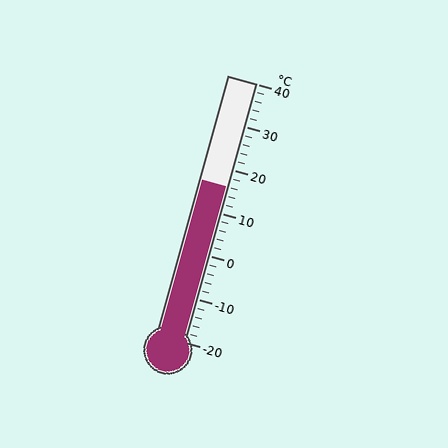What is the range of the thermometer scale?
The thermometer scale ranges from -20°C to 40°C.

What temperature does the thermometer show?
The thermometer shows approximately 16°C.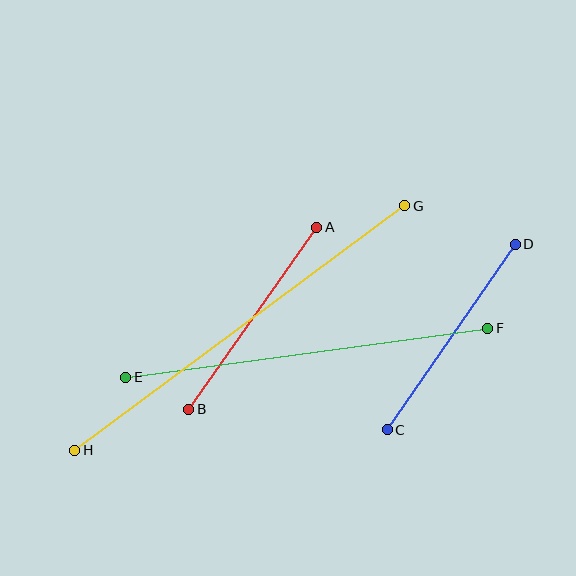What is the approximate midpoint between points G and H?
The midpoint is at approximately (240, 328) pixels.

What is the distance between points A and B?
The distance is approximately 223 pixels.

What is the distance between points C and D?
The distance is approximately 226 pixels.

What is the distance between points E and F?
The distance is approximately 365 pixels.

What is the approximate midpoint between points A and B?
The midpoint is at approximately (253, 318) pixels.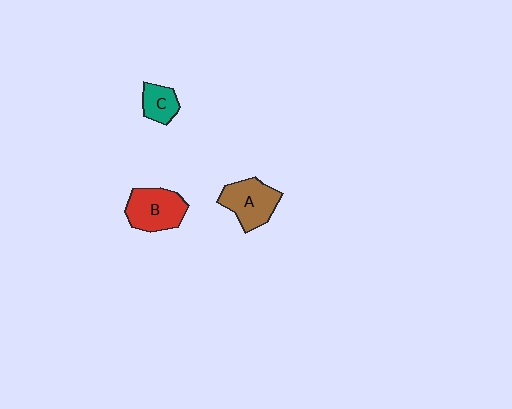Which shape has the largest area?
Shape B (red).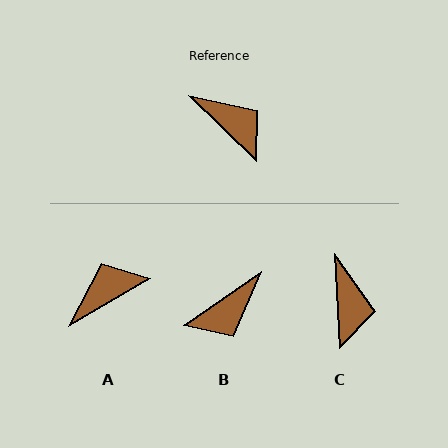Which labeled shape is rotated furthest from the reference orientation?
B, about 101 degrees away.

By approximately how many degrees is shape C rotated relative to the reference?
Approximately 42 degrees clockwise.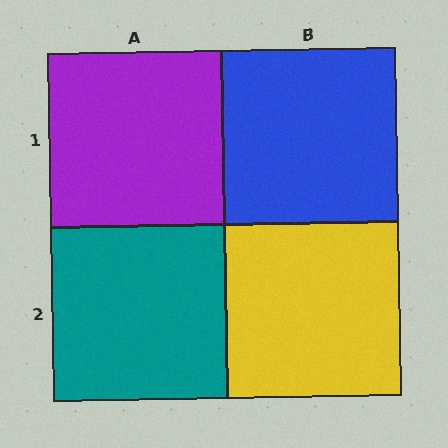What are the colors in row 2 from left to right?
Teal, yellow.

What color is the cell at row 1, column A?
Purple.